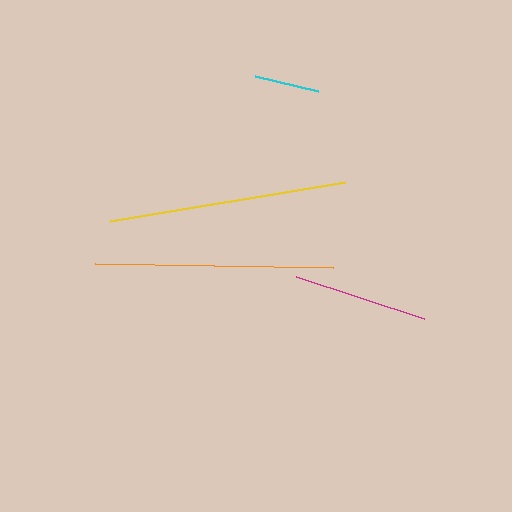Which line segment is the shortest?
The cyan line is the shortest at approximately 65 pixels.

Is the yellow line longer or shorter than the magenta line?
The yellow line is longer than the magenta line.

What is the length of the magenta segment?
The magenta segment is approximately 134 pixels long.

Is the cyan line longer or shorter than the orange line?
The orange line is longer than the cyan line.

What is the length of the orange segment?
The orange segment is approximately 238 pixels long.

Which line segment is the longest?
The yellow line is the longest at approximately 238 pixels.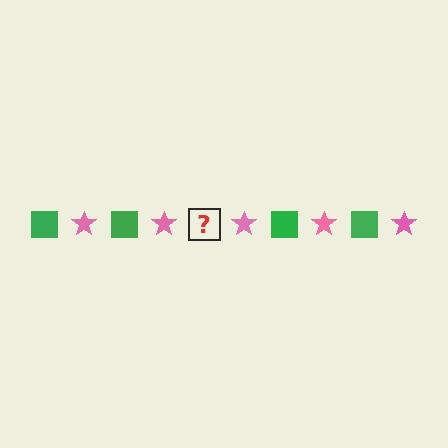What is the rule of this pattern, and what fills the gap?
The rule is that the pattern alternates between green square and pink star. The gap should be filled with a green square.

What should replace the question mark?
The question mark should be replaced with a green square.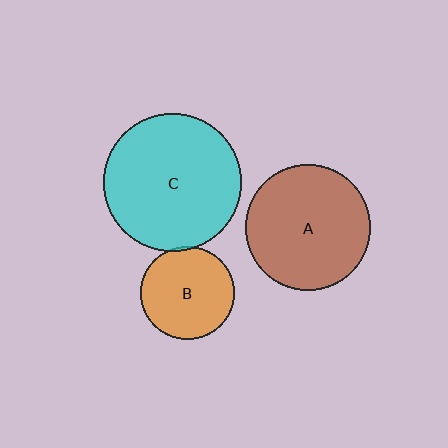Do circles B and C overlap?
Yes.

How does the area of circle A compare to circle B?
Approximately 1.8 times.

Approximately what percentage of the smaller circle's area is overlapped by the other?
Approximately 5%.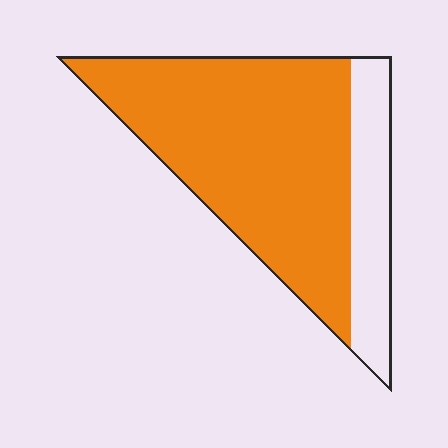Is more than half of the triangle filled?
Yes.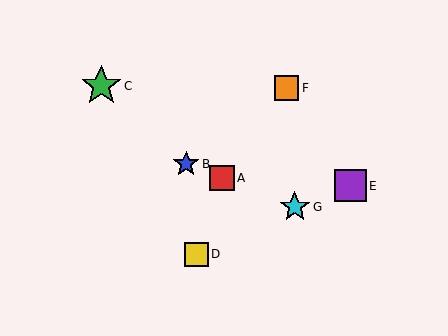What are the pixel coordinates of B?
Object B is at (186, 164).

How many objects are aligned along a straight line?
3 objects (A, B, G) are aligned along a straight line.